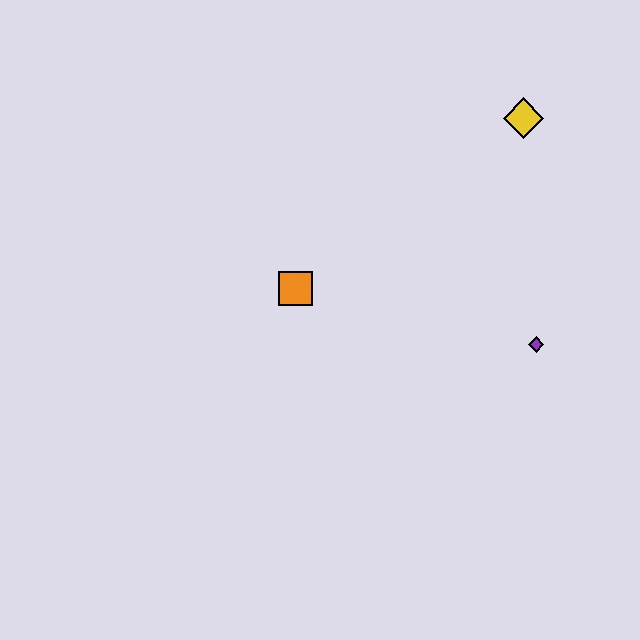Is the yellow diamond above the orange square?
Yes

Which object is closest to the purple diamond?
The yellow diamond is closest to the purple diamond.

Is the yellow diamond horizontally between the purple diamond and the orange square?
Yes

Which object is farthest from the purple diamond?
The orange square is farthest from the purple diamond.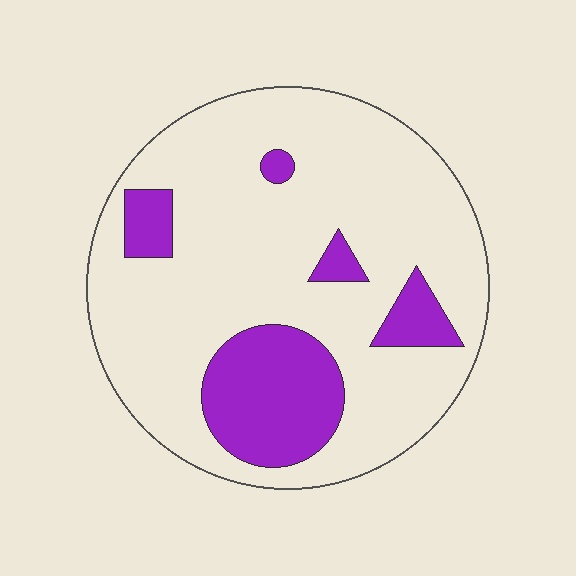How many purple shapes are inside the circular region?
5.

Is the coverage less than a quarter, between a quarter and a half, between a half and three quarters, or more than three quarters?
Less than a quarter.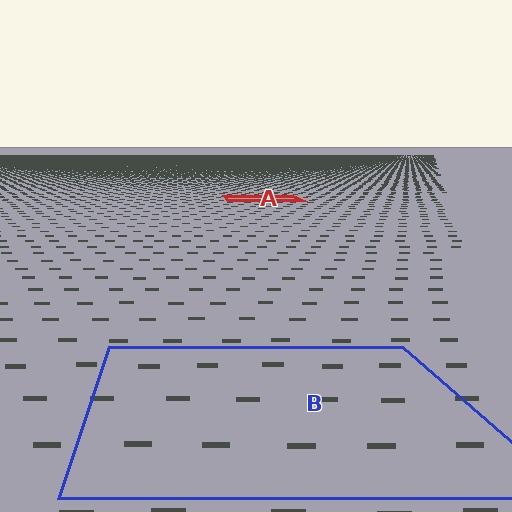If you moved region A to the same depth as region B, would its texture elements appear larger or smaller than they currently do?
They would appear larger. At a closer depth, the same texture elements are projected at a bigger on-screen size.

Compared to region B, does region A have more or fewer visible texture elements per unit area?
Region A has more texture elements per unit area — they are packed more densely because it is farther away.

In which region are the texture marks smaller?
The texture marks are smaller in region A, because it is farther away.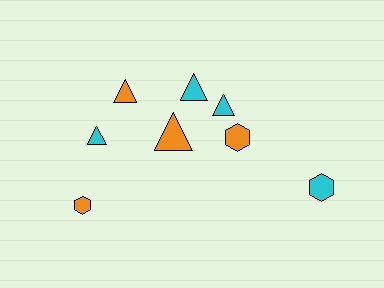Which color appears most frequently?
Orange, with 4 objects.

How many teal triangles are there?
There are no teal triangles.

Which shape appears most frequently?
Triangle, with 5 objects.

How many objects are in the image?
There are 8 objects.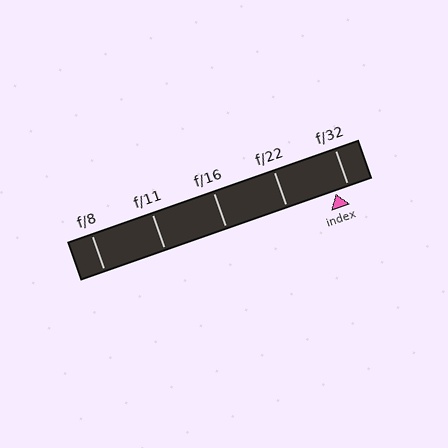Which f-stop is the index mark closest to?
The index mark is closest to f/32.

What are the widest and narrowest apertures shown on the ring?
The widest aperture shown is f/8 and the narrowest is f/32.